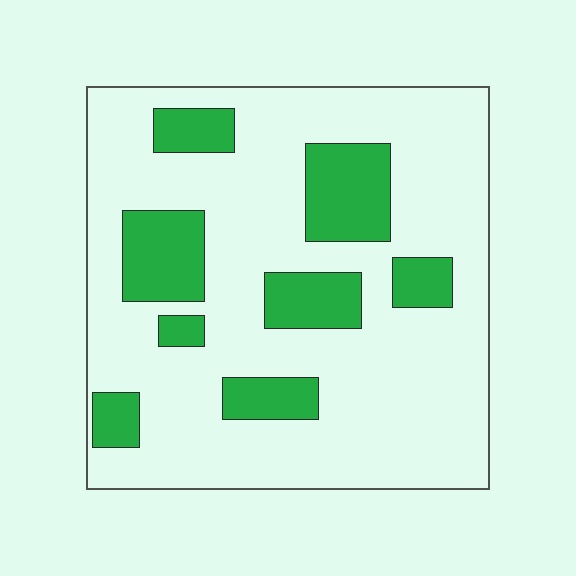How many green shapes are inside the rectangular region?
8.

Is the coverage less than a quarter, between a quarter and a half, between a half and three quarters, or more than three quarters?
Less than a quarter.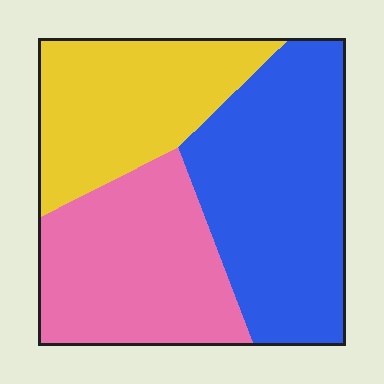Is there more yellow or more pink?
Pink.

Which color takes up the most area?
Blue, at roughly 40%.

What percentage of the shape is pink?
Pink covers around 30% of the shape.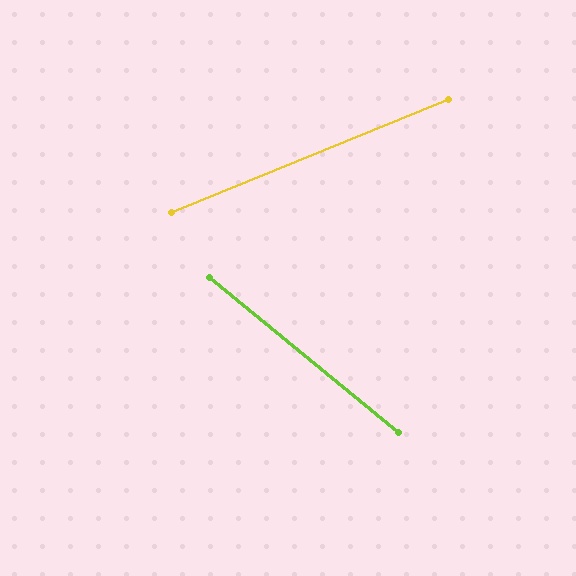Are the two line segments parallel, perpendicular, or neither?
Neither parallel nor perpendicular — they differ by about 61°.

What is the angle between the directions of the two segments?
Approximately 61 degrees.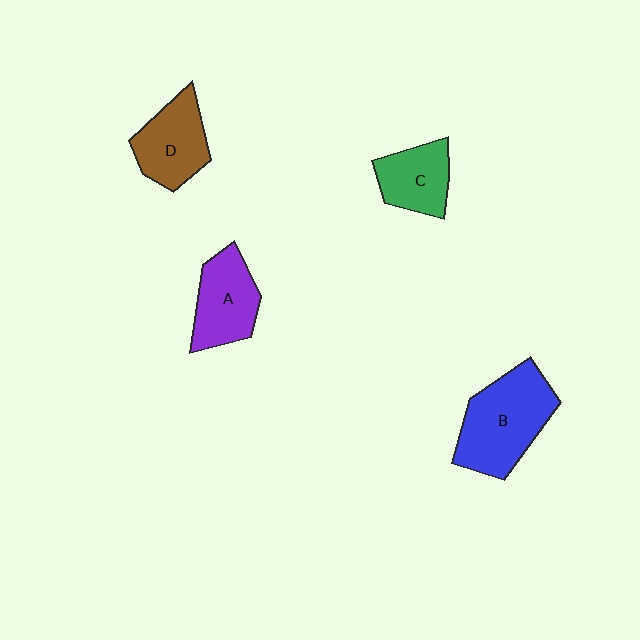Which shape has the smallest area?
Shape C (green).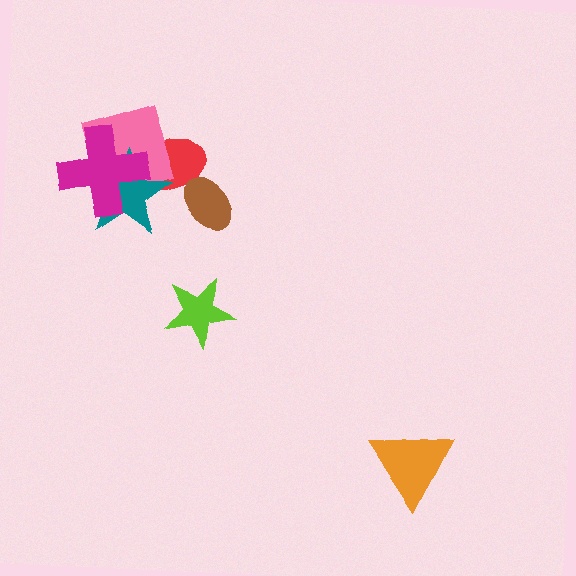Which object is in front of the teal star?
The magenta cross is in front of the teal star.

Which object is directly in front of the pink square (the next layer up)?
The teal star is directly in front of the pink square.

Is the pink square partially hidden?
Yes, it is partially covered by another shape.